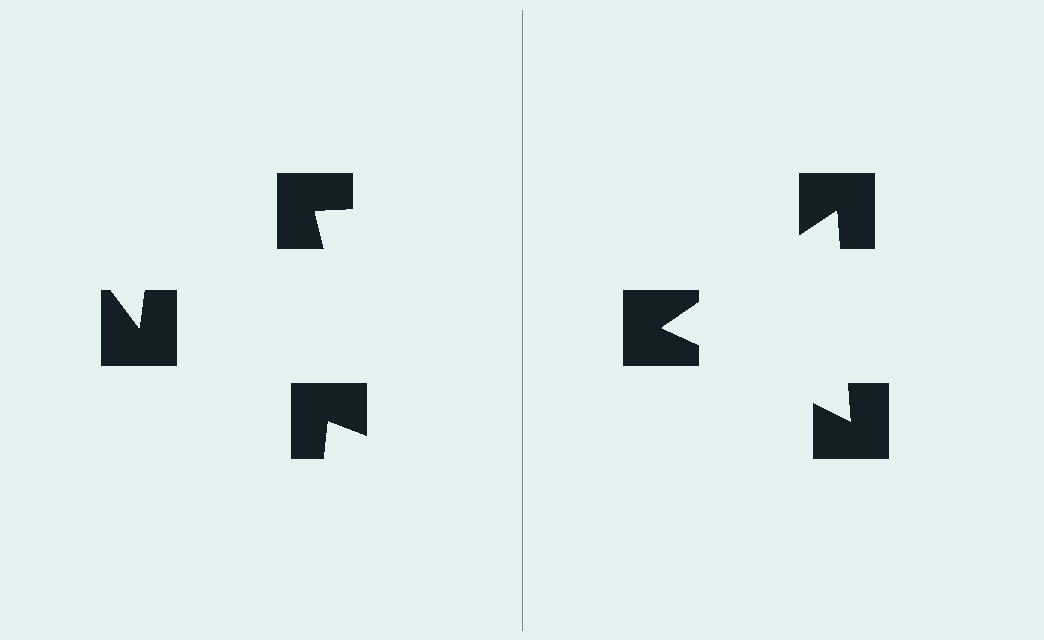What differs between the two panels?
The notched squares are positioned identically on both sides; only the wedge orientations differ. On the right they align to a triangle; on the left they are misaligned.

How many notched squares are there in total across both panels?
6 — 3 on each side.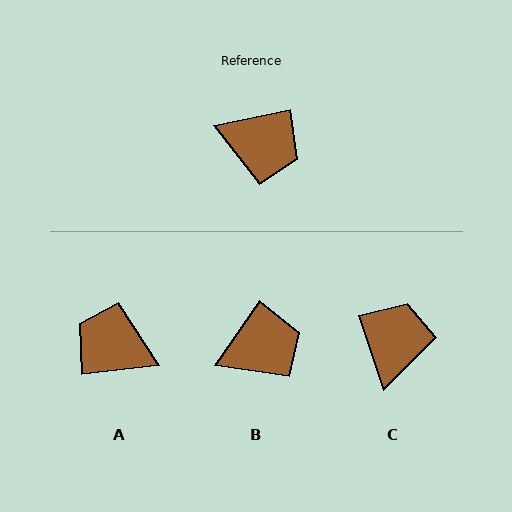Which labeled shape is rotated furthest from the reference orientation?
A, about 175 degrees away.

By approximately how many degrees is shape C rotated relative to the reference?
Approximately 96 degrees counter-clockwise.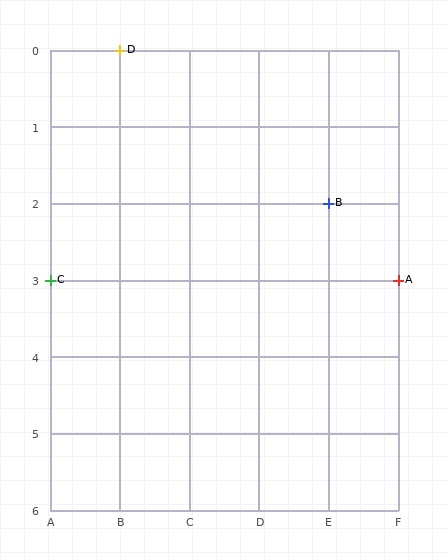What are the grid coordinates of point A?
Point A is at grid coordinates (F, 3).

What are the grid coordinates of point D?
Point D is at grid coordinates (B, 0).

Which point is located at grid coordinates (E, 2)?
Point B is at (E, 2).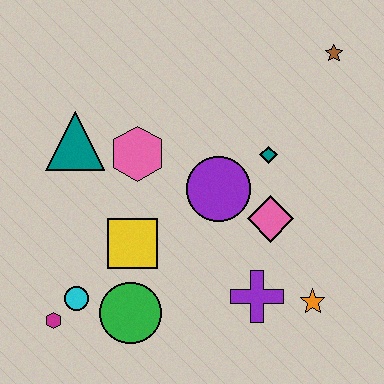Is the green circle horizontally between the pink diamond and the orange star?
No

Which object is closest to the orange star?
The purple cross is closest to the orange star.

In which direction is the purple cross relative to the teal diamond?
The purple cross is below the teal diamond.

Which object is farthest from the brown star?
The magenta hexagon is farthest from the brown star.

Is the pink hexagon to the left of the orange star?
Yes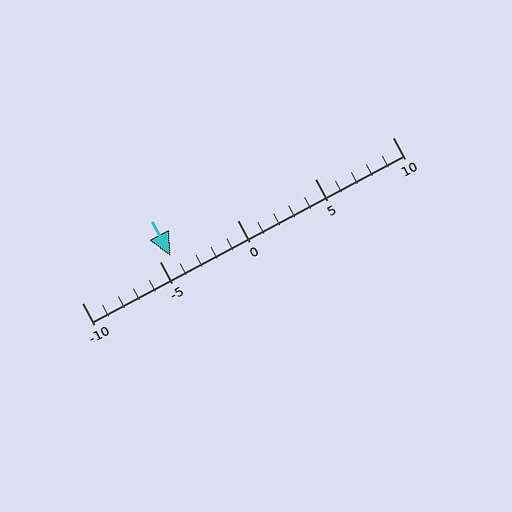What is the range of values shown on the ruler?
The ruler shows values from -10 to 10.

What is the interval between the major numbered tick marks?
The major tick marks are spaced 5 units apart.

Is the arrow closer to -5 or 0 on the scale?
The arrow is closer to -5.